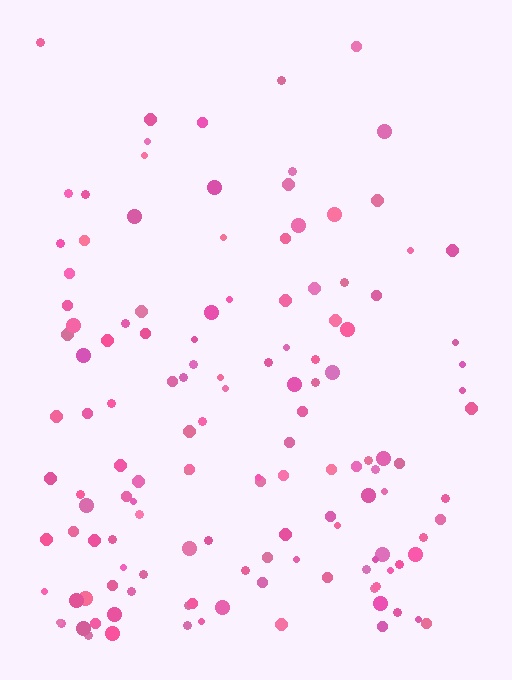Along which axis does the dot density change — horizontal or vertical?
Vertical.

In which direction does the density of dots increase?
From top to bottom, with the bottom side densest.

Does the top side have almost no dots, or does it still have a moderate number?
Still a moderate number, just noticeably fewer than the bottom.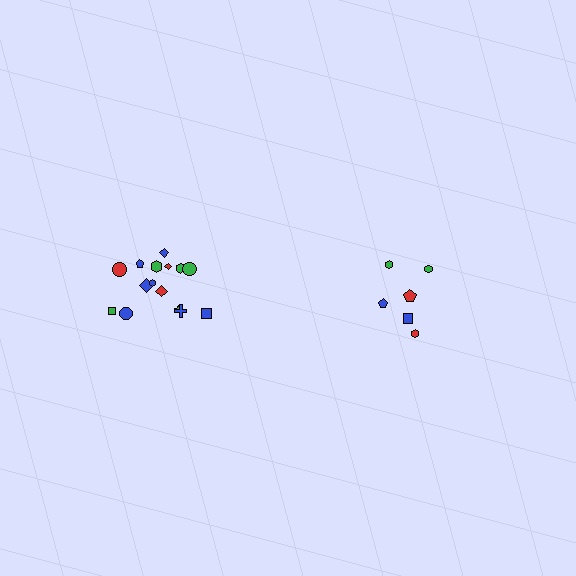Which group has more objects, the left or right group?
The left group.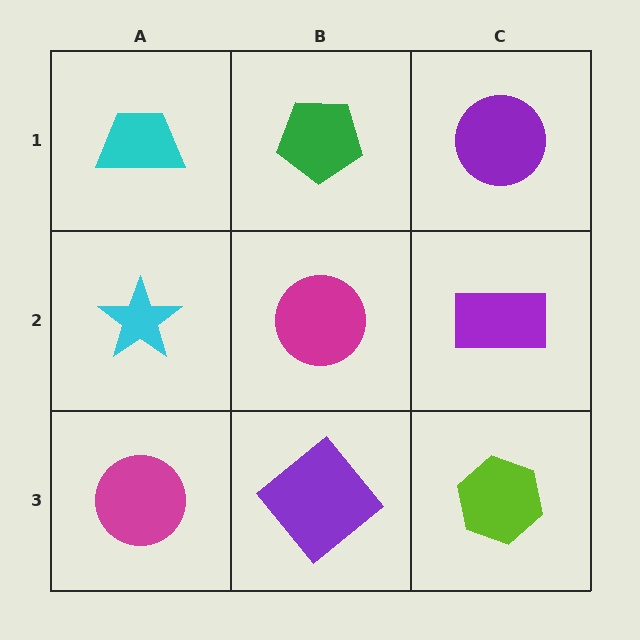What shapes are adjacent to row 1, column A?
A cyan star (row 2, column A), a green pentagon (row 1, column B).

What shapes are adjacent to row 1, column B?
A magenta circle (row 2, column B), a cyan trapezoid (row 1, column A), a purple circle (row 1, column C).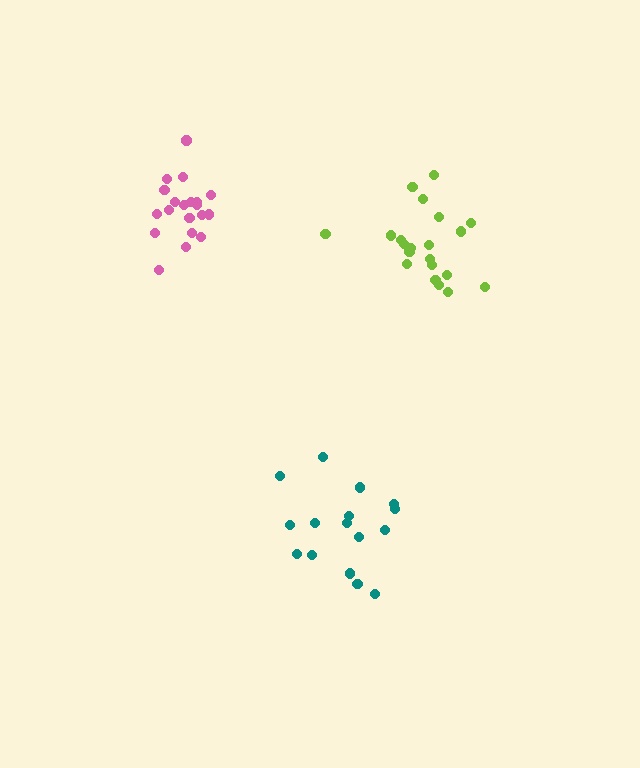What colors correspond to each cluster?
The clusters are colored: pink, teal, lime.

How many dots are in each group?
Group 1: 20 dots, Group 2: 16 dots, Group 3: 21 dots (57 total).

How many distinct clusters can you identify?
There are 3 distinct clusters.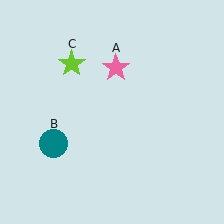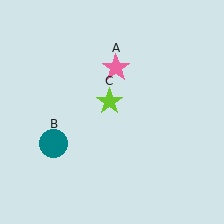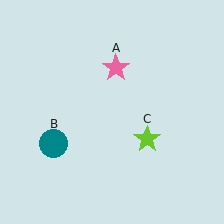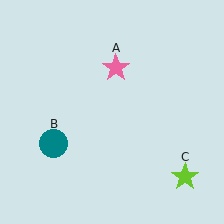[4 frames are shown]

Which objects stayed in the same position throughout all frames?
Pink star (object A) and teal circle (object B) remained stationary.